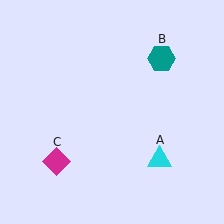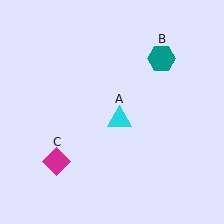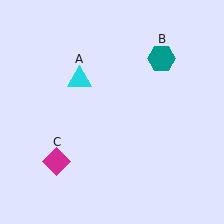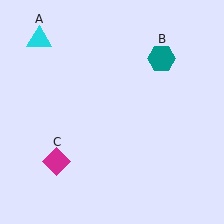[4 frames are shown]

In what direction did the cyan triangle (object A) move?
The cyan triangle (object A) moved up and to the left.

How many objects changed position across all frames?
1 object changed position: cyan triangle (object A).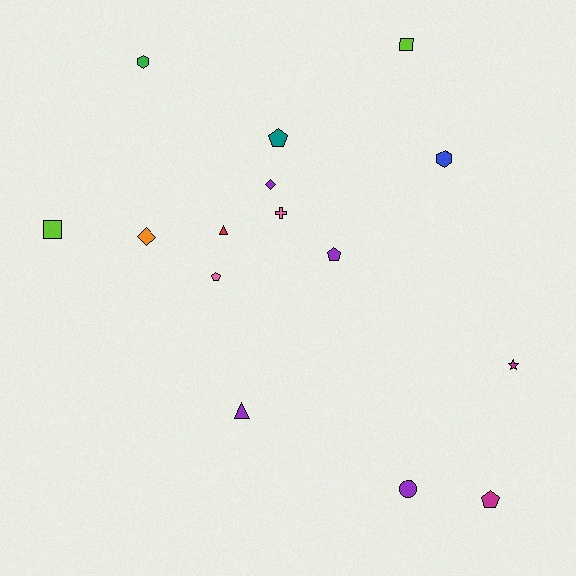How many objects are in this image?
There are 15 objects.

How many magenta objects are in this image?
There are 2 magenta objects.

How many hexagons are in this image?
There are 2 hexagons.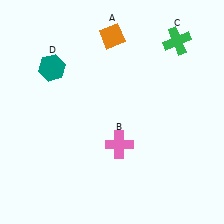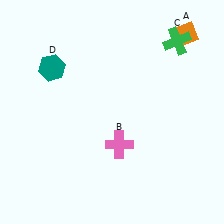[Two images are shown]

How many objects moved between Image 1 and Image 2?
1 object moved between the two images.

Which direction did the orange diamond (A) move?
The orange diamond (A) moved right.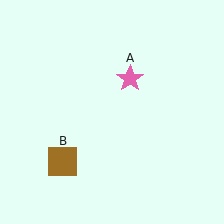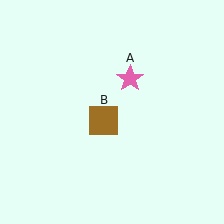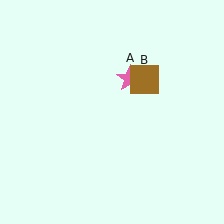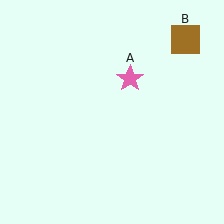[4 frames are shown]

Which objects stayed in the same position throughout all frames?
Pink star (object A) remained stationary.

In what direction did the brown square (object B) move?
The brown square (object B) moved up and to the right.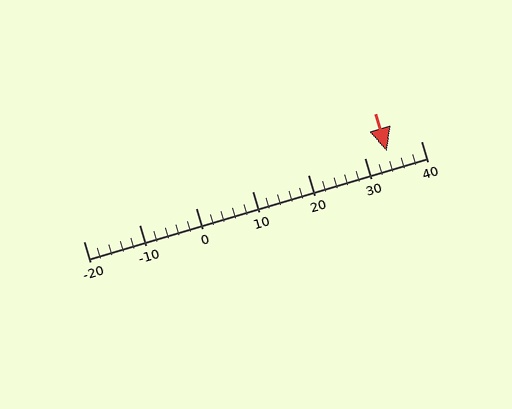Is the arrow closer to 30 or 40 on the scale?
The arrow is closer to 30.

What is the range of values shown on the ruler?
The ruler shows values from -20 to 40.